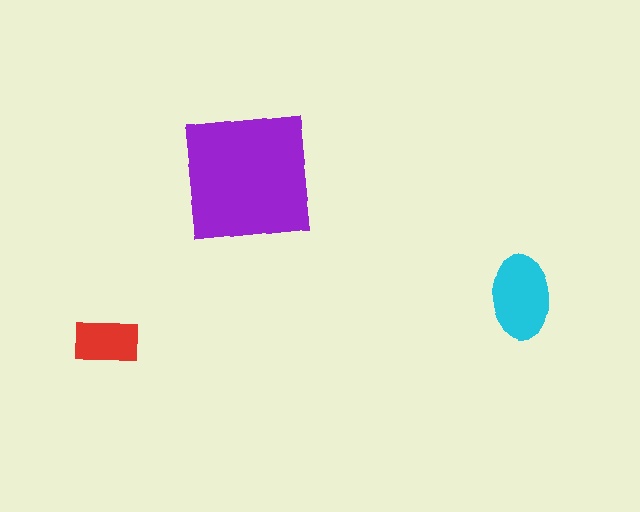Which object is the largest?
The purple square.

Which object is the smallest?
The red rectangle.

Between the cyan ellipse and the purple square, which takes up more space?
The purple square.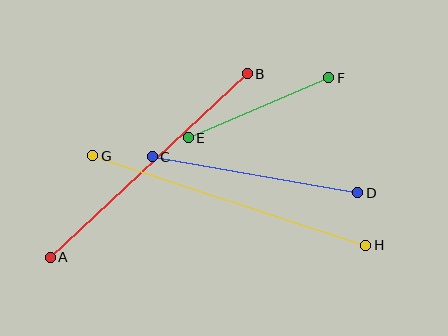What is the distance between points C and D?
The distance is approximately 208 pixels.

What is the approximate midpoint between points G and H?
The midpoint is at approximately (229, 201) pixels.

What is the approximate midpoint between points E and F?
The midpoint is at approximately (258, 108) pixels.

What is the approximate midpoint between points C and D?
The midpoint is at approximately (255, 175) pixels.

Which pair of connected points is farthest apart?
Points G and H are farthest apart.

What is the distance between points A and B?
The distance is approximately 269 pixels.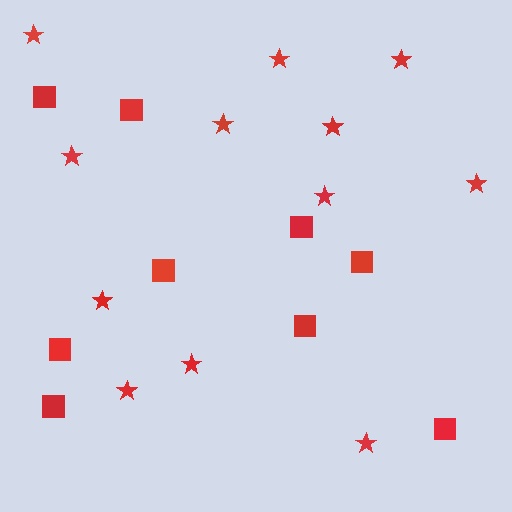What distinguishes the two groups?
There are 2 groups: one group of stars (12) and one group of squares (9).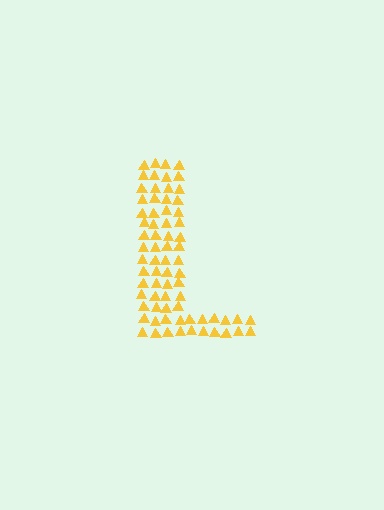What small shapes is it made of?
It is made of small triangles.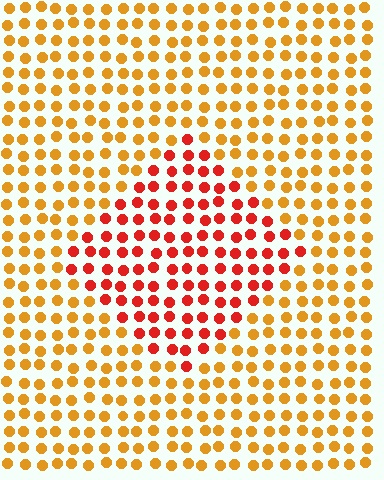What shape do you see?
I see a diamond.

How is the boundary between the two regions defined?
The boundary is defined purely by a slight shift in hue (about 37 degrees). Spacing, size, and orientation are identical on both sides.